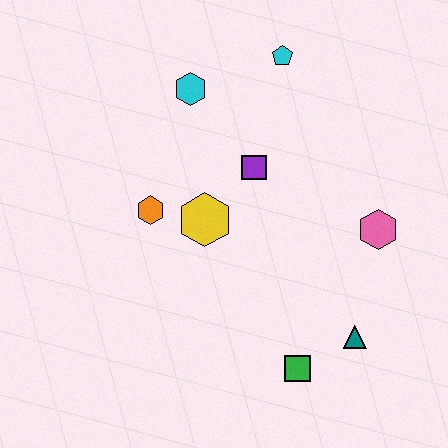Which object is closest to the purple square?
The yellow hexagon is closest to the purple square.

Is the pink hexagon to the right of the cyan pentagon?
Yes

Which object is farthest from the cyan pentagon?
The green square is farthest from the cyan pentagon.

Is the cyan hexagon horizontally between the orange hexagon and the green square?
Yes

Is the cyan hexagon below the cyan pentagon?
Yes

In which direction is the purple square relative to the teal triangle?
The purple square is above the teal triangle.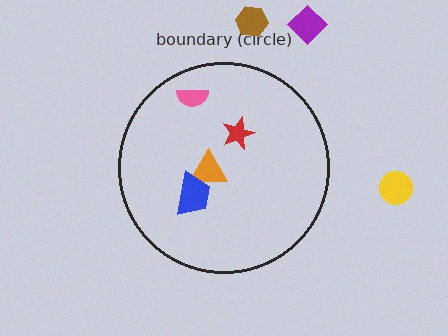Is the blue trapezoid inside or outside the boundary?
Inside.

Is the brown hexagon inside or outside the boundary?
Outside.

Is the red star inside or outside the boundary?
Inside.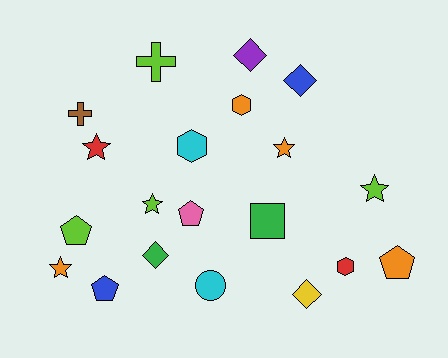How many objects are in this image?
There are 20 objects.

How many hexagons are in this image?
There are 3 hexagons.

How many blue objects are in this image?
There are 2 blue objects.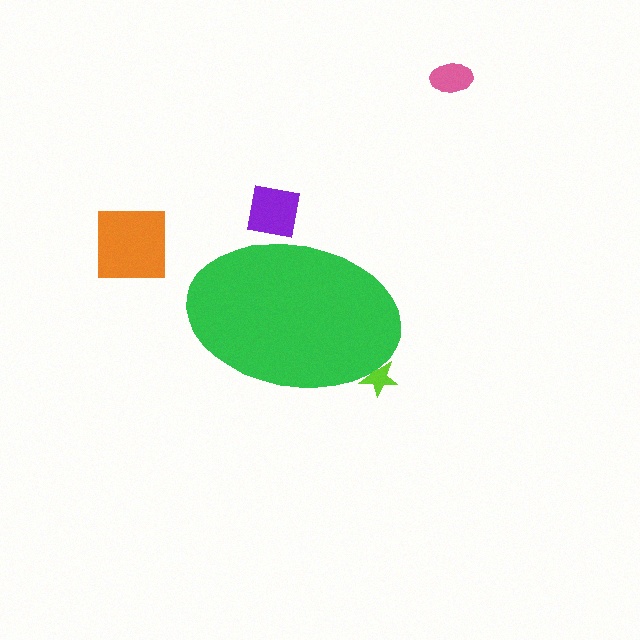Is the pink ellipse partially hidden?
No, the pink ellipse is fully visible.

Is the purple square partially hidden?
Yes, the purple square is partially hidden behind the green ellipse.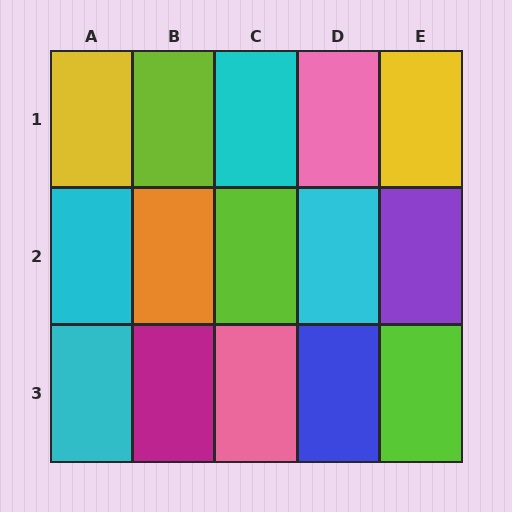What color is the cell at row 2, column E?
Purple.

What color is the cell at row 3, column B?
Magenta.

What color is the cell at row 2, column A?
Cyan.